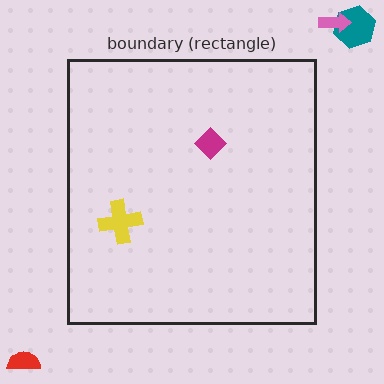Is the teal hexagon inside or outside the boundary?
Outside.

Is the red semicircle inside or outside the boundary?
Outside.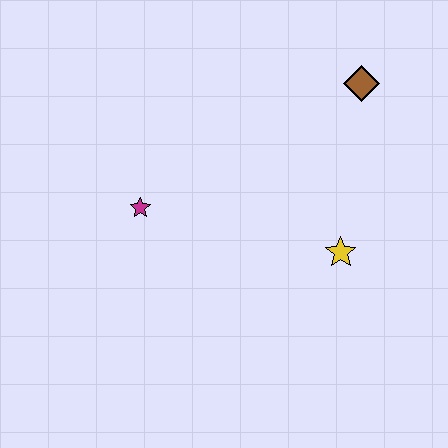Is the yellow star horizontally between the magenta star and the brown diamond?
Yes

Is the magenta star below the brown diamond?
Yes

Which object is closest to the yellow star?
The brown diamond is closest to the yellow star.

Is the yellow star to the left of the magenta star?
No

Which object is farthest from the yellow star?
The magenta star is farthest from the yellow star.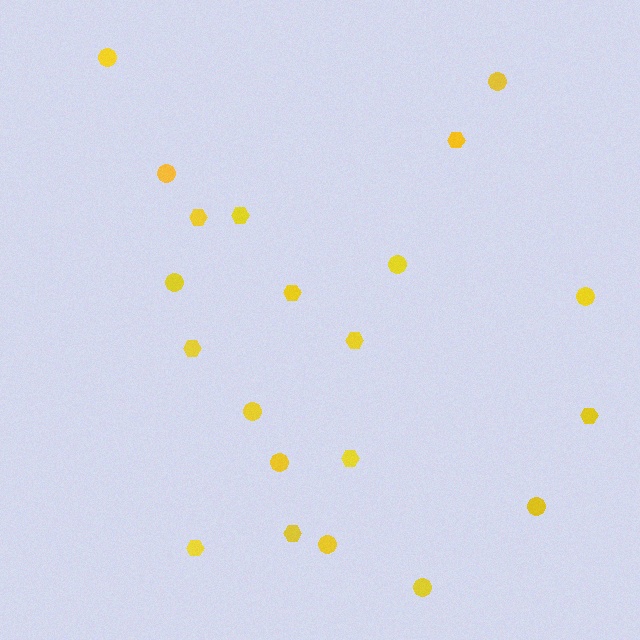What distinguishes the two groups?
There are 2 groups: one group of hexagons (10) and one group of circles (11).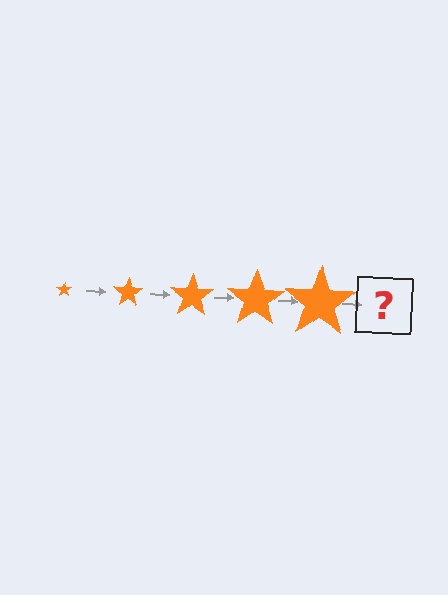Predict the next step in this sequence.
The next step is an orange star, larger than the previous one.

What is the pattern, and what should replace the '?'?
The pattern is that the star gets progressively larger each step. The '?' should be an orange star, larger than the previous one.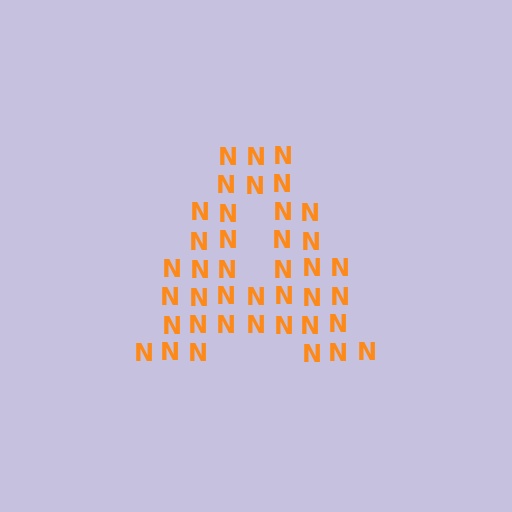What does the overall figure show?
The overall figure shows the letter A.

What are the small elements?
The small elements are letter N's.